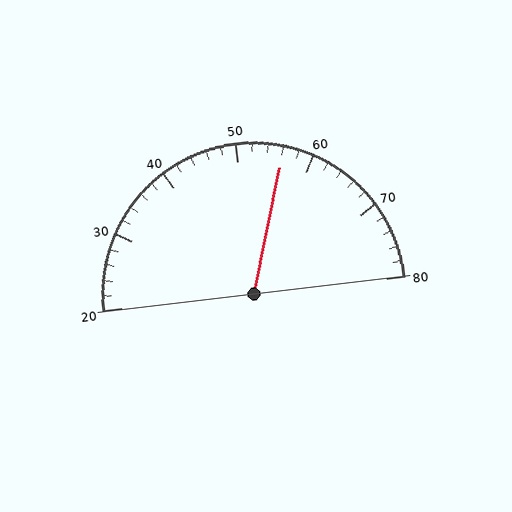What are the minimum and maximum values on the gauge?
The gauge ranges from 20 to 80.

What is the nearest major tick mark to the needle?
The nearest major tick mark is 60.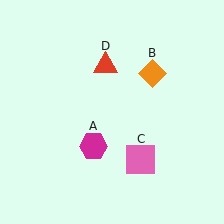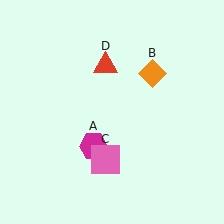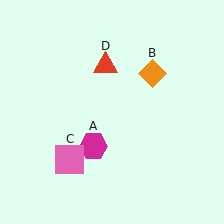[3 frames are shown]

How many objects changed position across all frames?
1 object changed position: pink square (object C).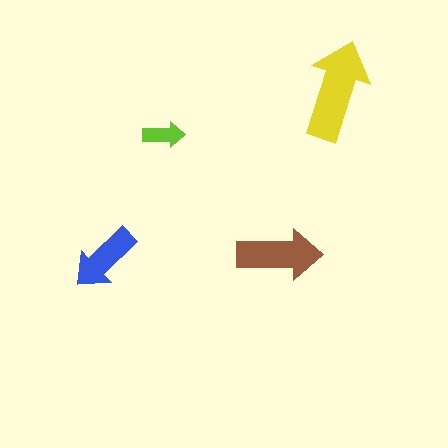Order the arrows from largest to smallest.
the yellow one, the brown one, the blue one, the lime one.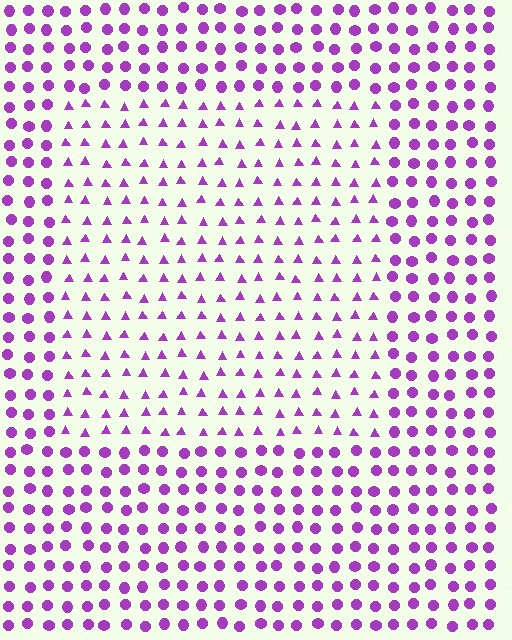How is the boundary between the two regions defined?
The boundary is defined by a change in element shape: triangles inside vs. circles outside. All elements share the same color and spacing.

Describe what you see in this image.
The image is filled with small purple elements arranged in a uniform grid. A rectangle-shaped region contains triangles, while the surrounding area contains circles. The boundary is defined purely by the change in element shape.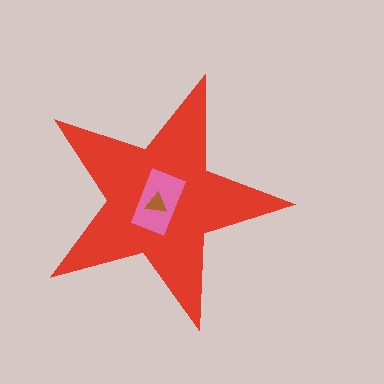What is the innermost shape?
The brown triangle.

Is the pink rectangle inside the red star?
Yes.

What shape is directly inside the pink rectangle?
The brown triangle.